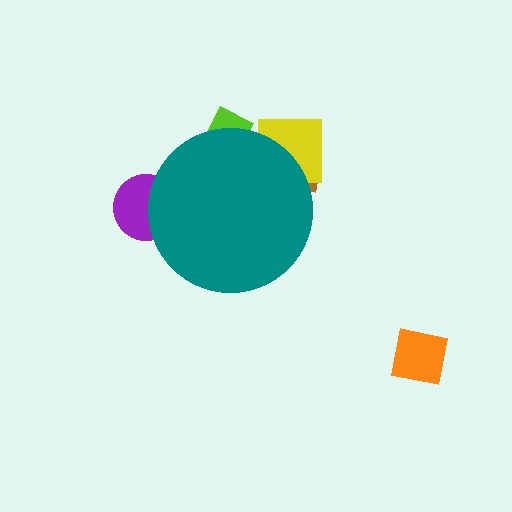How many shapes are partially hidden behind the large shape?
4 shapes are partially hidden.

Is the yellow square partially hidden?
Yes, the yellow square is partially hidden behind the teal circle.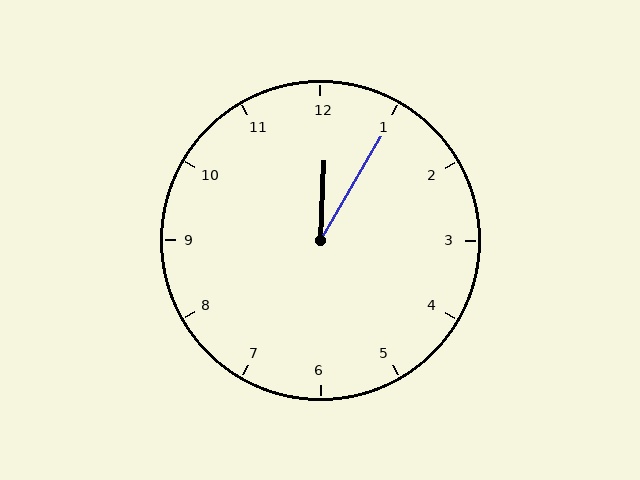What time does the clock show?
12:05.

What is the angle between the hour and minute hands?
Approximately 28 degrees.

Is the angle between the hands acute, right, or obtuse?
It is acute.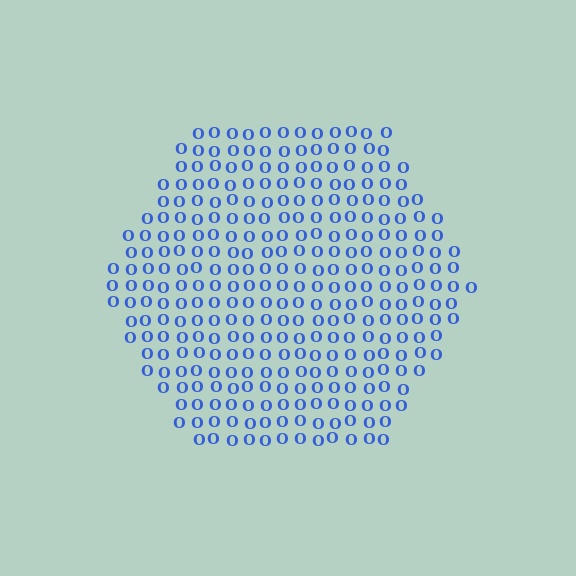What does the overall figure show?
The overall figure shows a hexagon.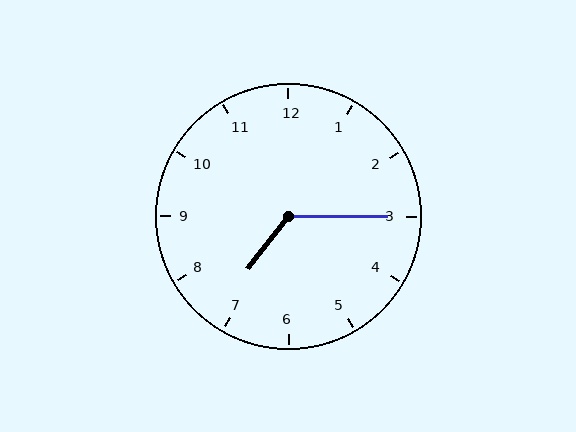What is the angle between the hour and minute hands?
Approximately 128 degrees.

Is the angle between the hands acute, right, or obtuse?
It is obtuse.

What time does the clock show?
7:15.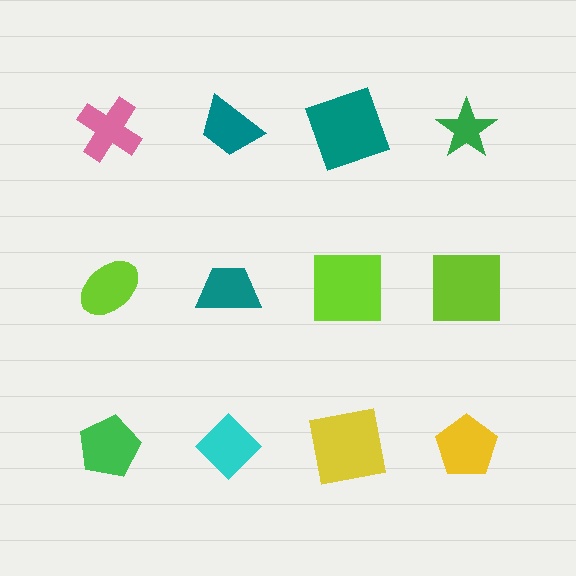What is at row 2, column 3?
A lime square.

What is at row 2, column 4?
A lime square.